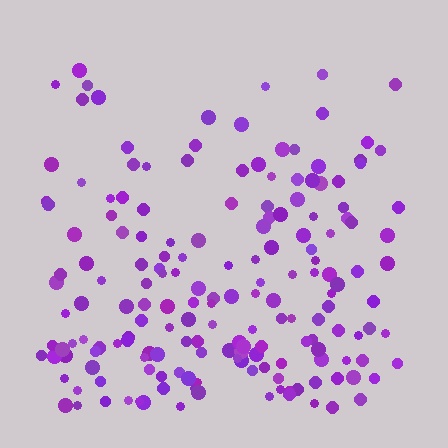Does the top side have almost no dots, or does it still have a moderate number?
Still a moderate number, just noticeably fewer than the bottom.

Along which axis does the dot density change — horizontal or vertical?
Vertical.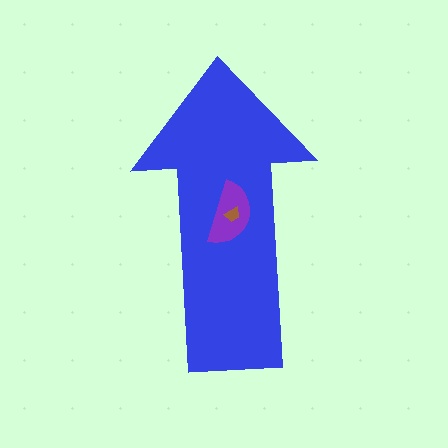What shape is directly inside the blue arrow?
The purple semicircle.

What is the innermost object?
The brown trapezoid.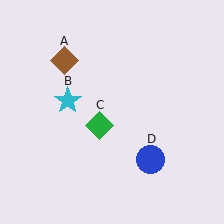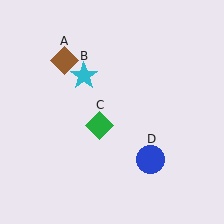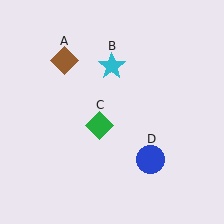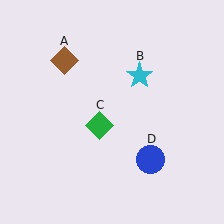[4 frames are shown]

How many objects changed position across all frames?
1 object changed position: cyan star (object B).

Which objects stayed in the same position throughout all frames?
Brown diamond (object A) and green diamond (object C) and blue circle (object D) remained stationary.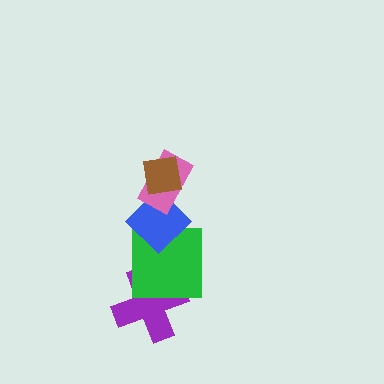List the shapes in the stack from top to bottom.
From top to bottom: the brown square, the pink rectangle, the blue diamond, the green square, the purple cross.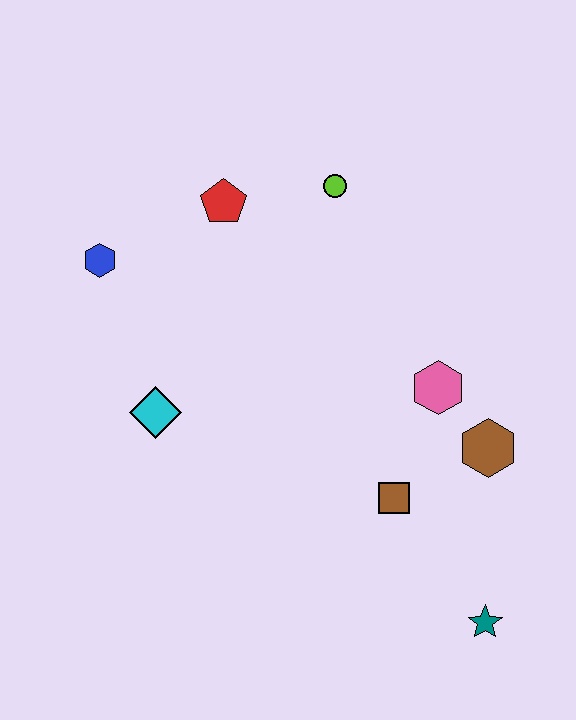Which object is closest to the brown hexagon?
The pink hexagon is closest to the brown hexagon.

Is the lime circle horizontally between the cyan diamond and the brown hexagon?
Yes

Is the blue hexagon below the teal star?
No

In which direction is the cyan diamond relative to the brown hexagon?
The cyan diamond is to the left of the brown hexagon.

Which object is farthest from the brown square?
The blue hexagon is farthest from the brown square.